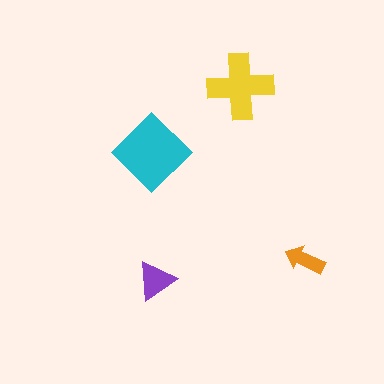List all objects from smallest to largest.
The orange arrow, the purple triangle, the yellow cross, the cyan diamond.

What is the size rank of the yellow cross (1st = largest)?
2nd.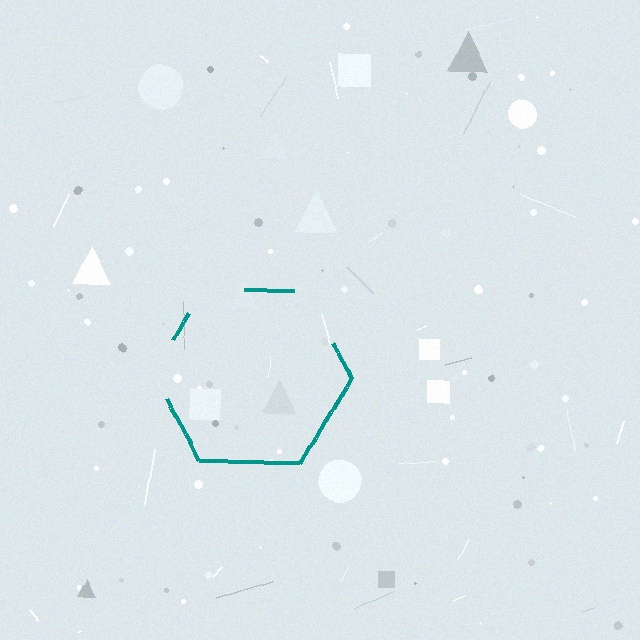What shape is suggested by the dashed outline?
The dashed outline suggests a hexagon.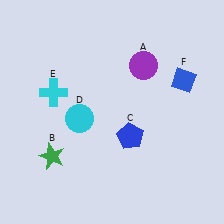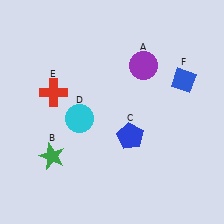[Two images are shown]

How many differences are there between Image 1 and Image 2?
There is 1 difference between the two images.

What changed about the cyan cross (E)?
In Image 1, E is cyan. In Image 2, it changed to red.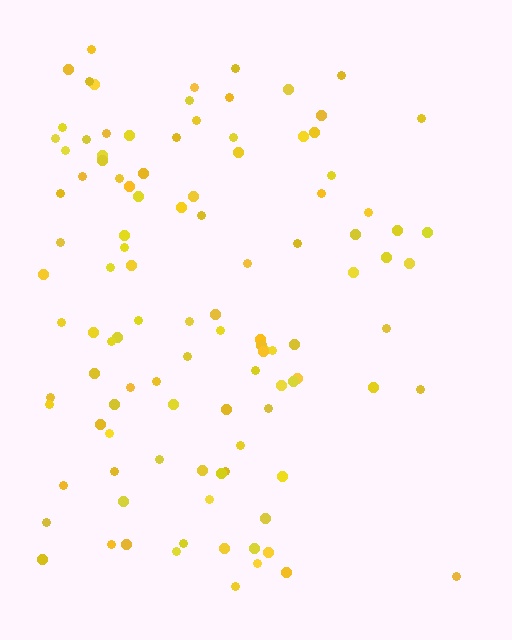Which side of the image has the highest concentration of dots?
The left.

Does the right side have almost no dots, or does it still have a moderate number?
Still a moderate number, just noticeably fewer than the left.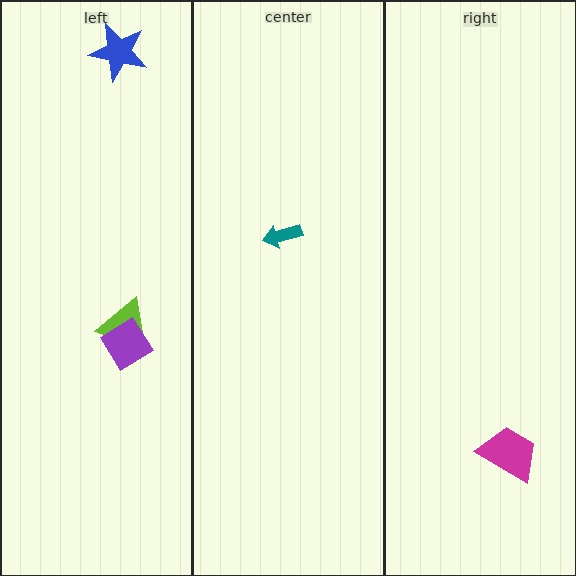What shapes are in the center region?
The teal arrow.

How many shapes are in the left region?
3.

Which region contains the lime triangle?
The left region.